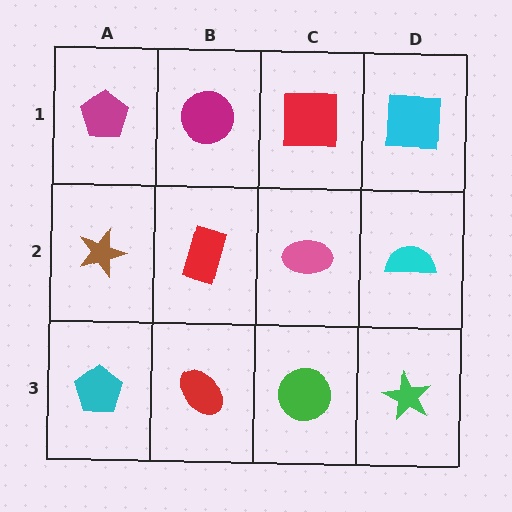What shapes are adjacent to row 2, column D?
A cyan square (row 1, column D), a green star (row 3, column D), a pink ellipse (row 2, column C).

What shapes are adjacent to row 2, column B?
A magenta circle (row 1, column B), a red ellipse (row 3, column B), a brown star (row 2, column A), a pink ellipse (row 2, column C).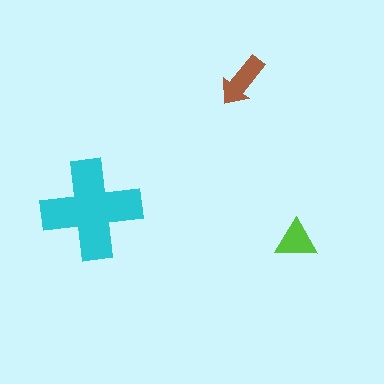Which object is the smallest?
The lime triangle.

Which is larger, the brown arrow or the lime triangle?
The brown arrow.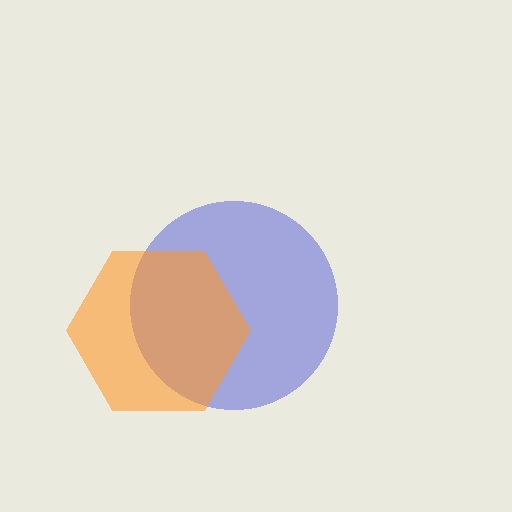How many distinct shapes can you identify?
There are 2 distinct shapes: a blue circle, an orange hexagon.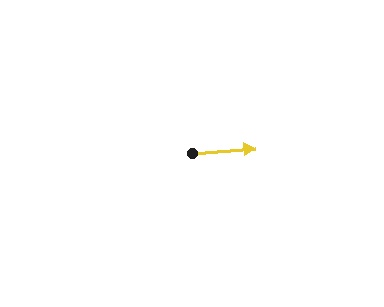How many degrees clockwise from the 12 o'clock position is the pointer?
Approximately 85 degrees.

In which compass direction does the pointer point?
East.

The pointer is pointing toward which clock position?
Roughly 3 o'clock.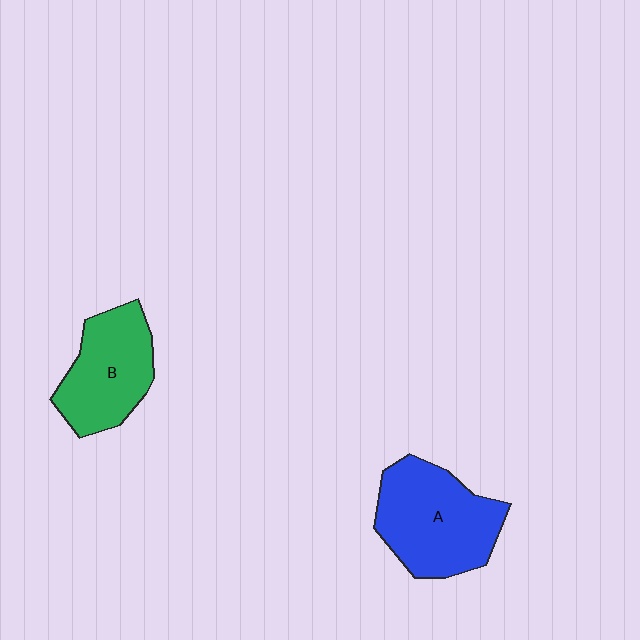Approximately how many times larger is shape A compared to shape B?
Approximately 1.2 times.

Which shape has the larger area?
Shape A (blue).